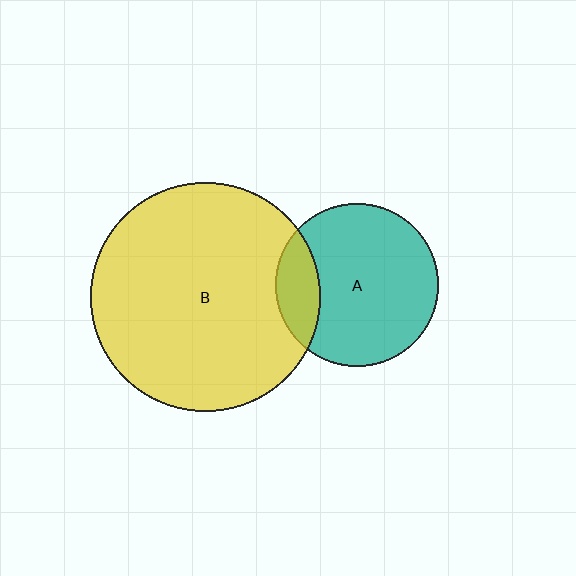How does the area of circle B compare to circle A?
Approximately 2.0 times.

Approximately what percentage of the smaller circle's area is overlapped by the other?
Approximately 20%.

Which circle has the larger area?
Circle B (yellow).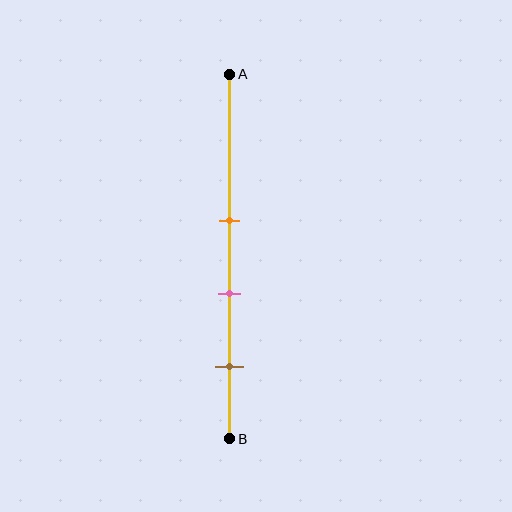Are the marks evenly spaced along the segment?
Yes, the marks are approximately evenly spaced.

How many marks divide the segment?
There are 3 marks dividing the segment.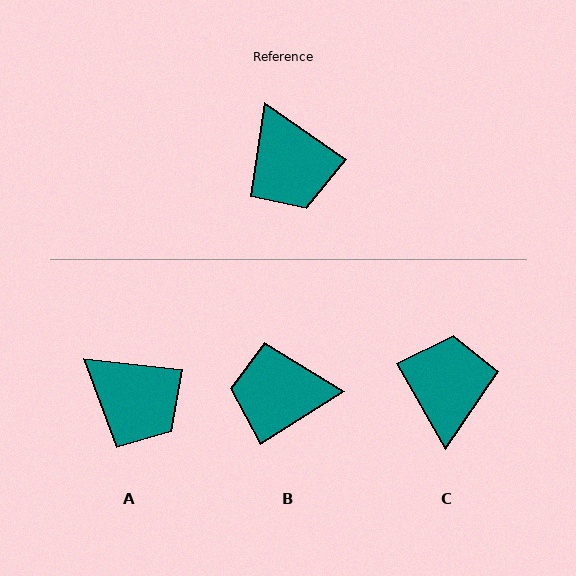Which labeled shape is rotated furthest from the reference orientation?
C, about 155 degrees away.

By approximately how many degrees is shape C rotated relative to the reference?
Approximately 155 degrees counter-clockwise.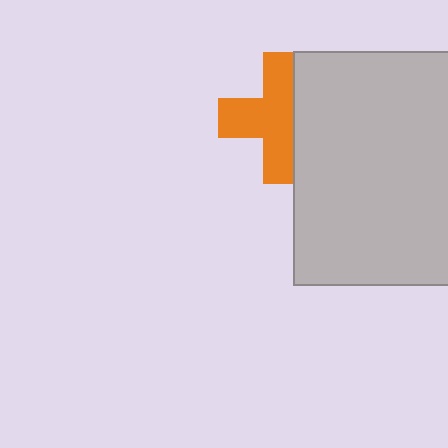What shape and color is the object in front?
The object in front is a light gray rectangle.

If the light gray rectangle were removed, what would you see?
You would see the complete orange cross.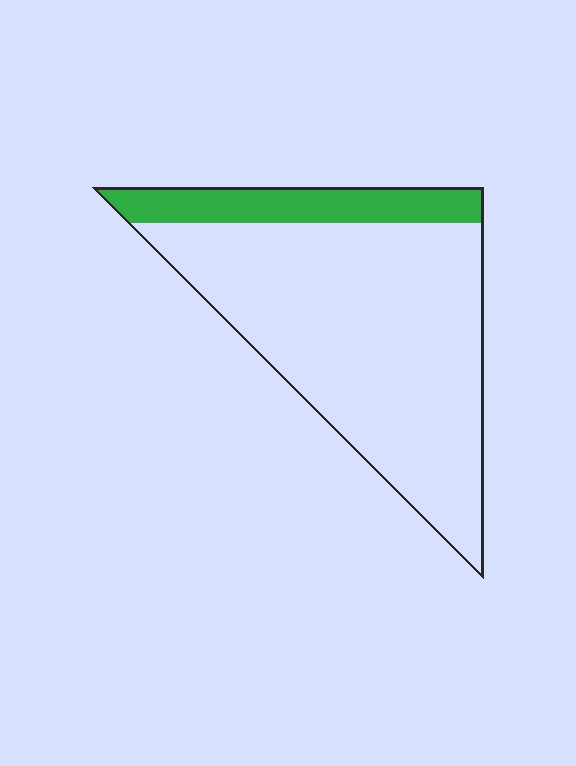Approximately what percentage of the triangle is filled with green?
Approximately 20%.